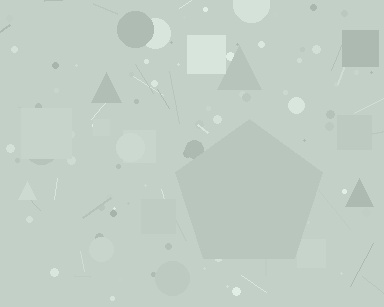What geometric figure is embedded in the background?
A pentagon is embedded in the background.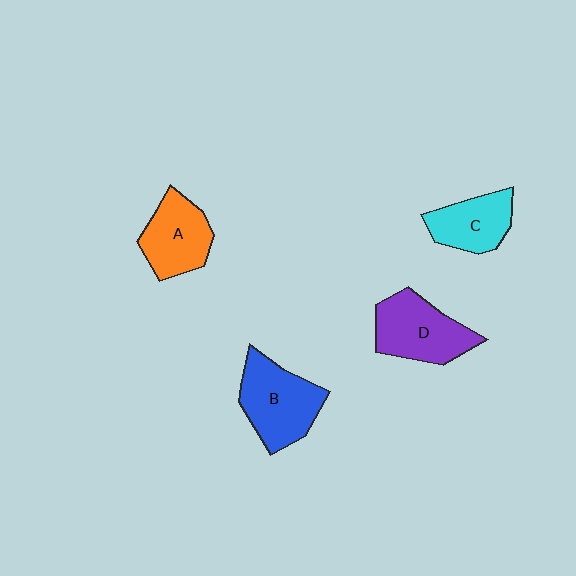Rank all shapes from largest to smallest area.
From largest to smallest: B (blue), D (purple), A (orange), C (cyan).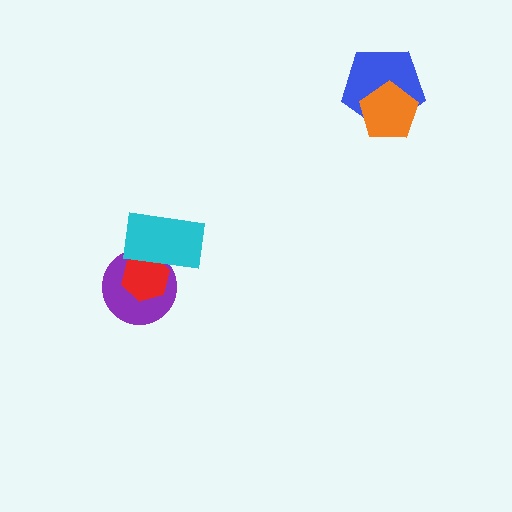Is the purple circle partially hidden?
Yes, it is partially covered by another shape.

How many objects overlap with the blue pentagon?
1 object overlaps with the blue pentagon.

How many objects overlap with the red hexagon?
2 objects overlap with the red hexagon.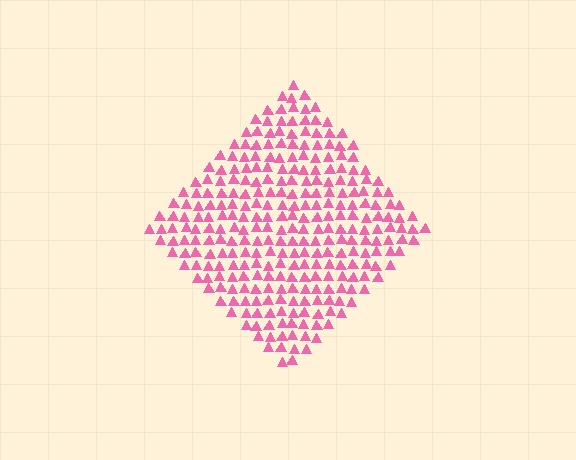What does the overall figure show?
The overall figure shows a diamond.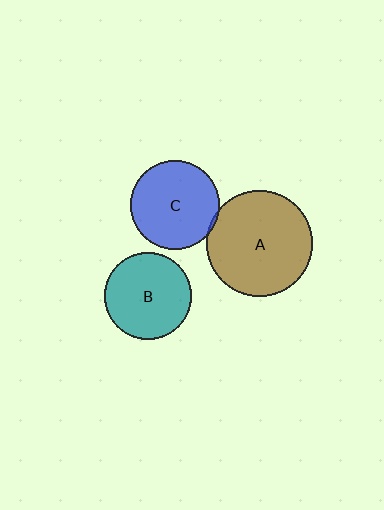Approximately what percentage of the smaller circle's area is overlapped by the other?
Approximately 5%.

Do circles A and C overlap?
Yes.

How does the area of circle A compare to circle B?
Approximately 1.5 times.